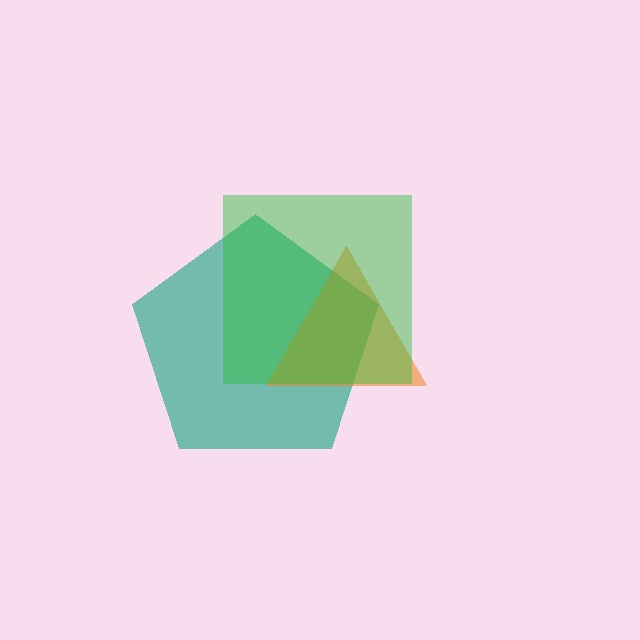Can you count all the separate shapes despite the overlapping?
Yes, there are 3 separate shapes.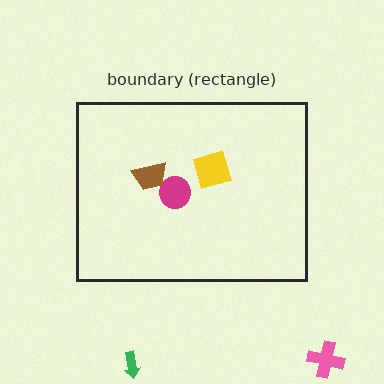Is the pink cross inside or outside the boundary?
Outside.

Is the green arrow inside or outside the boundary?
Outside.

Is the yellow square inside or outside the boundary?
Inside.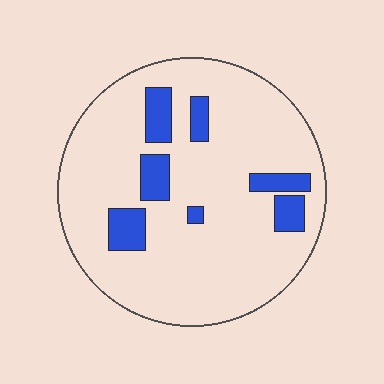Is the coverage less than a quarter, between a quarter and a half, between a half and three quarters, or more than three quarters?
Less than a quarter.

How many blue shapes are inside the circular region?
7.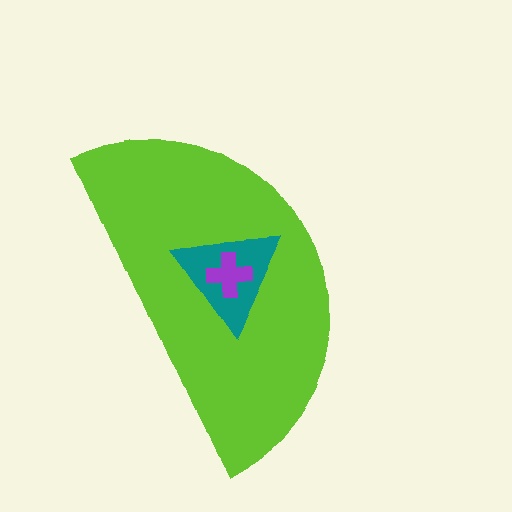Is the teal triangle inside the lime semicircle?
Yes.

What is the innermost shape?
The purple cross.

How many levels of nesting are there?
3.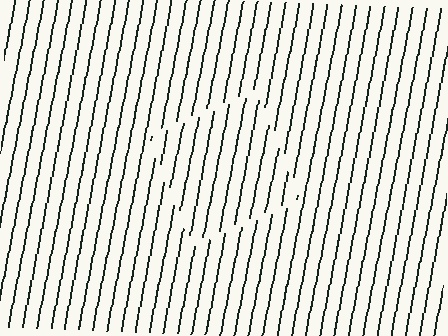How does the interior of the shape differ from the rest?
The interior of the shape contains the same grating, shifted by half a period — the contour is defined by the phase discontinuity where line-ends from the inner and outer gratings abut.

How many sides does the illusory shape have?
4 sides — the line-ends trace a square.